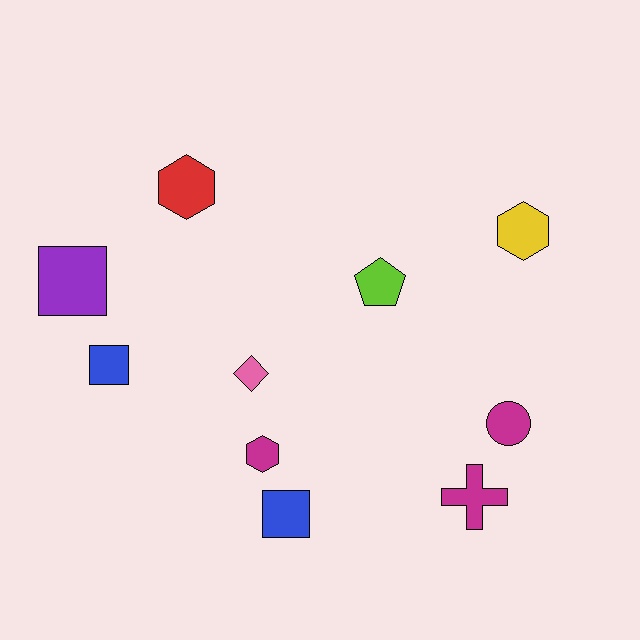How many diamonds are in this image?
There is 1 diamond.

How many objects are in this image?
There are 10 objects.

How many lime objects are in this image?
There is 1 lime object.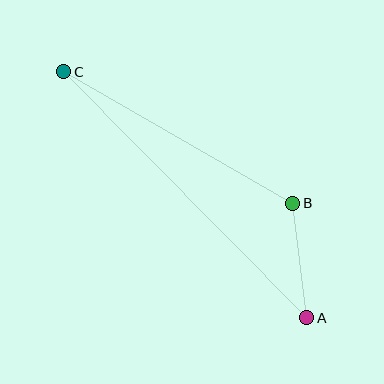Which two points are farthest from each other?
Points A and C are farthest from each other.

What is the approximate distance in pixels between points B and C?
The distance between B and C is approximately 264 pixels.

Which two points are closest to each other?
Points A and B are closest to each other.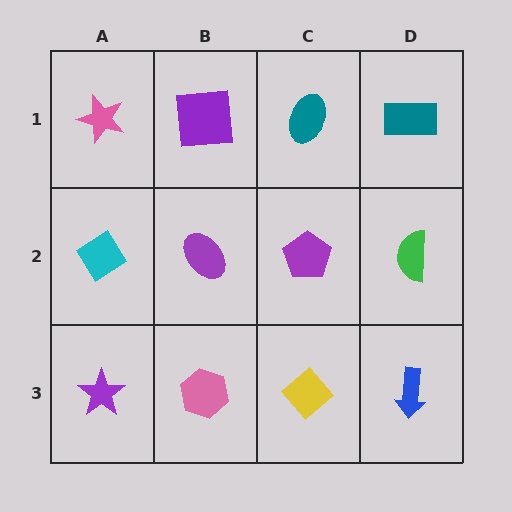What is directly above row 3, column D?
A green semicircle.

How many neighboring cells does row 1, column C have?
3.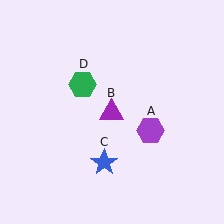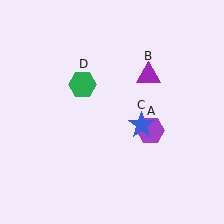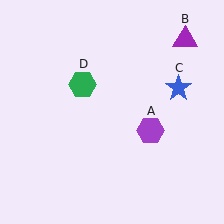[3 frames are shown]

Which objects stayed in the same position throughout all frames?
Purple hexagon (object A) and green hexagon (object D) remained stationary.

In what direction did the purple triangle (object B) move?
The purple triangle (object B) moved up and to the right.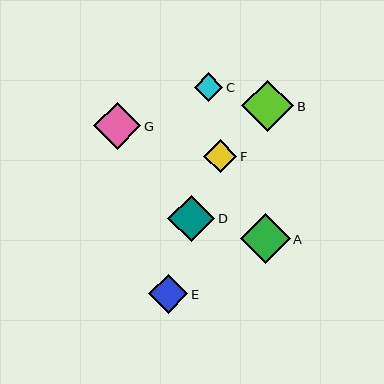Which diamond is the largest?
Diamond B is the largest with a size of approximately 52 pixels.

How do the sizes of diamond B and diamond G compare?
Diamond B and diamond G are approximately the same size.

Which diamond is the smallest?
Diamond C is the smallest with a size of approximately 28 pixels.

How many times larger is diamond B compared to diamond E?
Diamond B is approximately 1.3 times the size of diamond E.